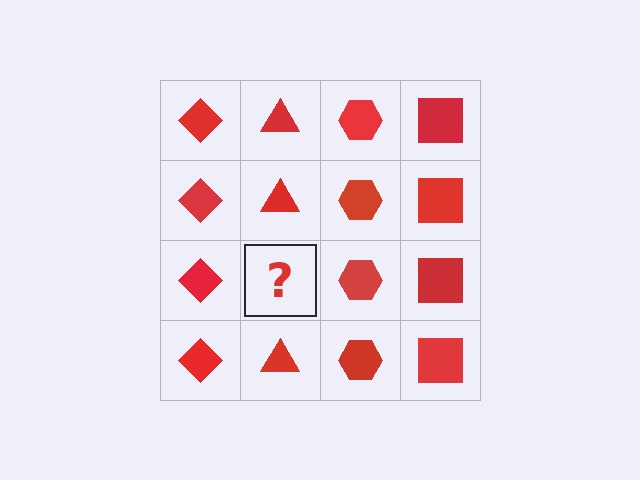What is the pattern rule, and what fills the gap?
The rule is that each column has a consistent shape. The gap should be filled with a red triangle.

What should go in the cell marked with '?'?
The missing cell should contain a red triangle.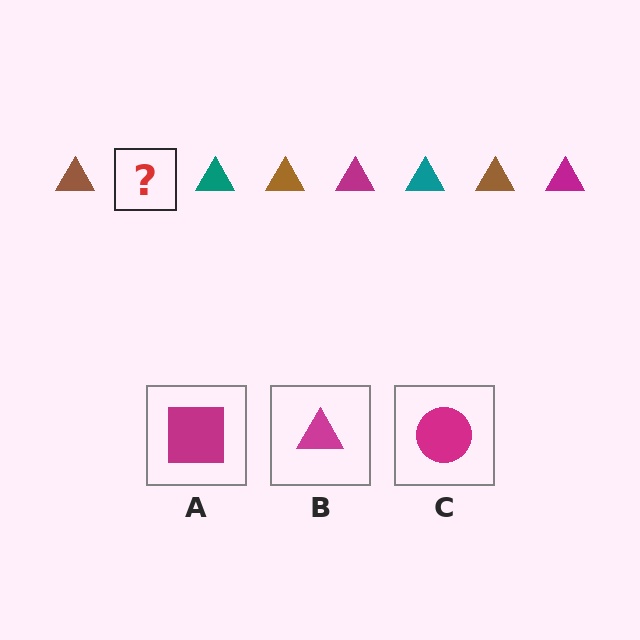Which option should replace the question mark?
Option B.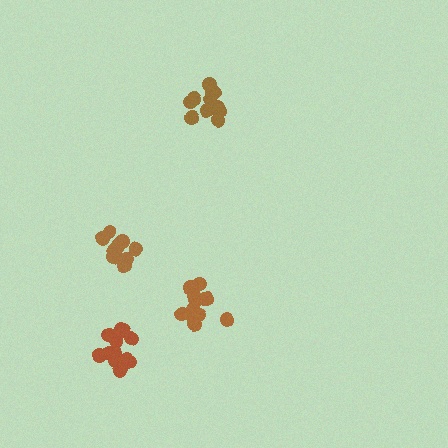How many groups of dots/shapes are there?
There are 4 groups.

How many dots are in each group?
Group 1: 11 dots, Group 2: 13 dots, Group 3: 15 dots, Group 4: 11 dots (50 total).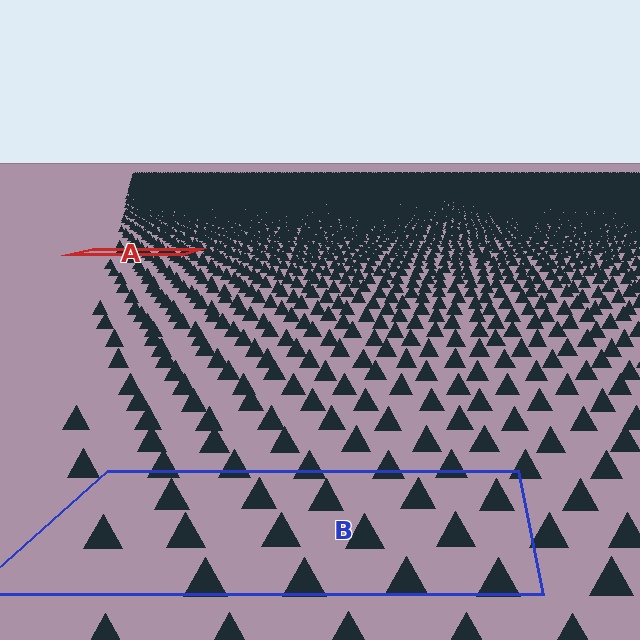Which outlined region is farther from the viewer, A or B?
Region A is farther from the viewer — the texture elements inside it appear smaller and more densely packed.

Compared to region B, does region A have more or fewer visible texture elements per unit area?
Region A has more texture elements per unit area — they are packed more densely because it is farther away.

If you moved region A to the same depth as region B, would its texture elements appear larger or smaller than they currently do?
They would appear larger. At a closer depth, the same texture elements are projected at a bigger on-screen size.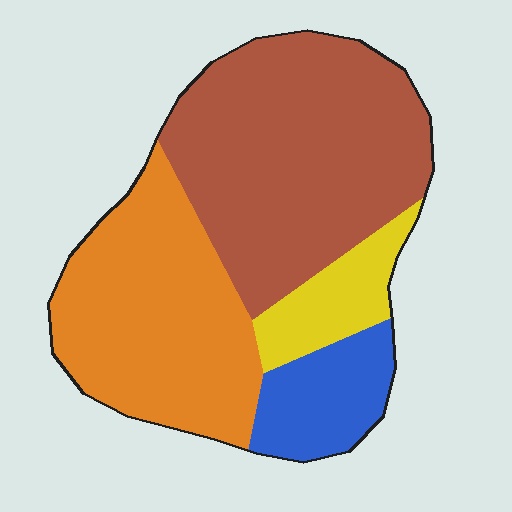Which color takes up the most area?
Brown, at roughly 45%.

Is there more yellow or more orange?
Orange.